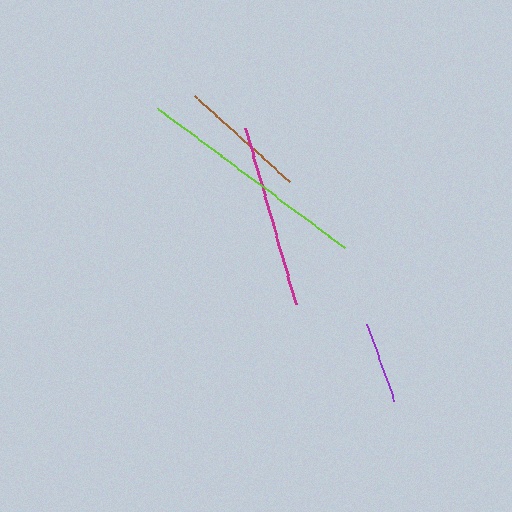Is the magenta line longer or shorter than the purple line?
The magenta line is longer than the purple line.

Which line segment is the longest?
The lime line is the longest at approximately 234 pixels.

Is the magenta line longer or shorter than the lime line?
The lime line is longer than the magenta line.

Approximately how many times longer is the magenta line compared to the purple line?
The magenta line is approximately 2.3 times the length of the purple line.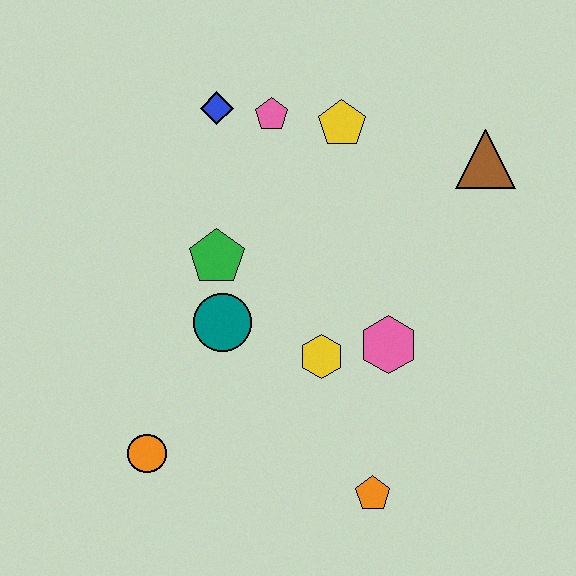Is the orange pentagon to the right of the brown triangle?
No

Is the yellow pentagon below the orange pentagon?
No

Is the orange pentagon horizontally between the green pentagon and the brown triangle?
Yes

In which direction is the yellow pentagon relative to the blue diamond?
The yellow pentagon is to the right of the blue diamond.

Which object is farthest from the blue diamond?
The orange pentagon is farthest from the blue diamond.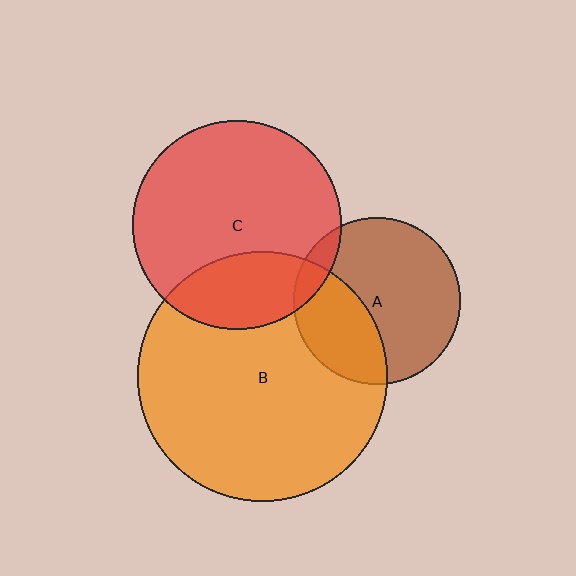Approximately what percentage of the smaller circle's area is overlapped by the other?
Approximately 25%.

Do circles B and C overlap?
Yes.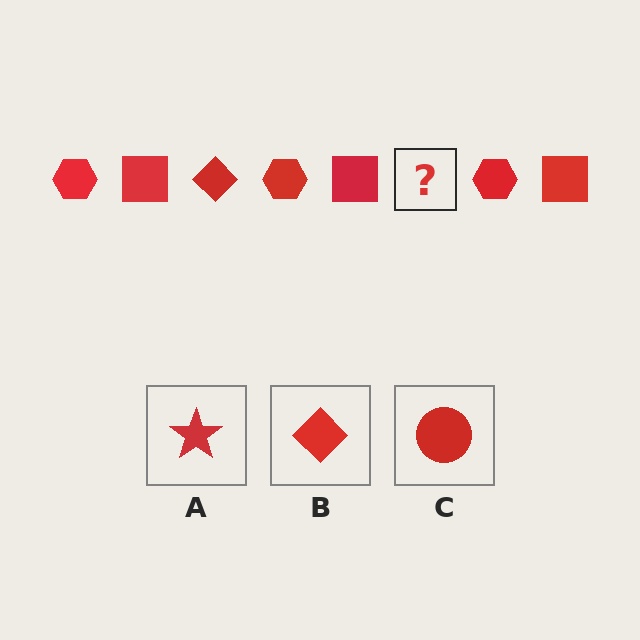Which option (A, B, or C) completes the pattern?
B.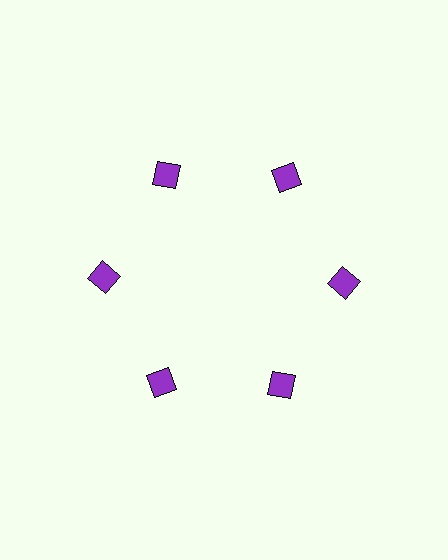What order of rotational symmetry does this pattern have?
This pattern has 6-fold rotational symmetry.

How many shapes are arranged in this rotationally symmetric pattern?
There are 6 shapes, arranged in 6 groups of 1.